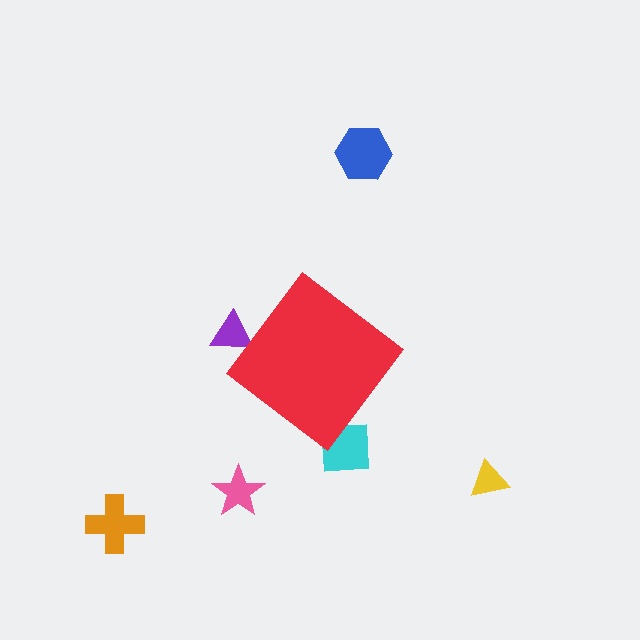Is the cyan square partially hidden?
Yes, the cyan square is partially hidden behind the red diamond.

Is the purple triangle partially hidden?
Yes, the purple triangle is partially hidden behind the red diamond.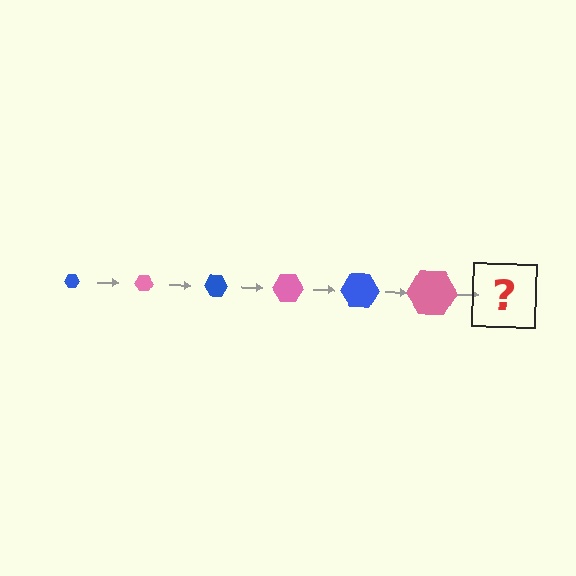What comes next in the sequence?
The next element should be a blue hexagon, larger than the previous one.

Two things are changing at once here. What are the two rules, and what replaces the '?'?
The two rules are that the hexagon grows larger each step and the color cycles through blue and pink. The '?' should be a blue hexagon, larger than the previous one.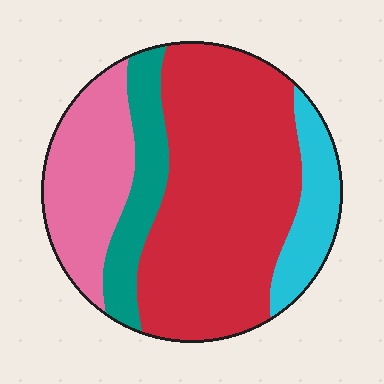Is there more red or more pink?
Red.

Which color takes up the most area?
Red, at roughly 55%.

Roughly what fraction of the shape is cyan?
Cyan covers about 10% of the shape.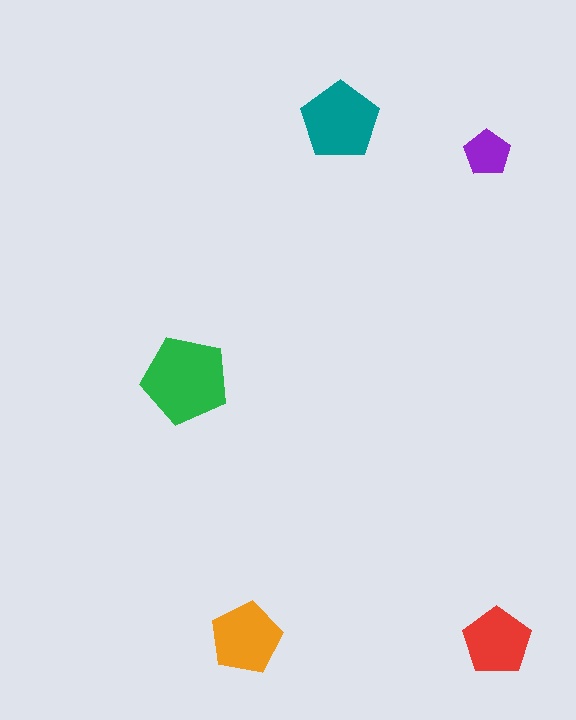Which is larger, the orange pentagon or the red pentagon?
The orange one.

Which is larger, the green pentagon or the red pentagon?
The green one.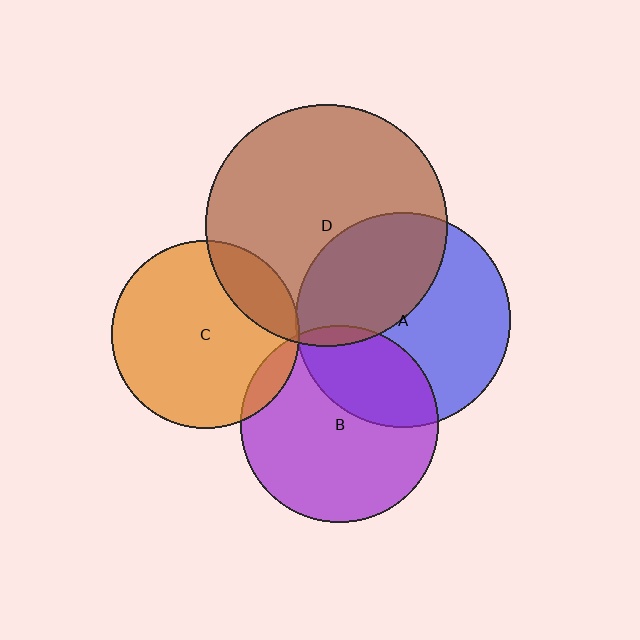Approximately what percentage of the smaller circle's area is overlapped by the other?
Approximately 10%.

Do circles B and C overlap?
Yes.